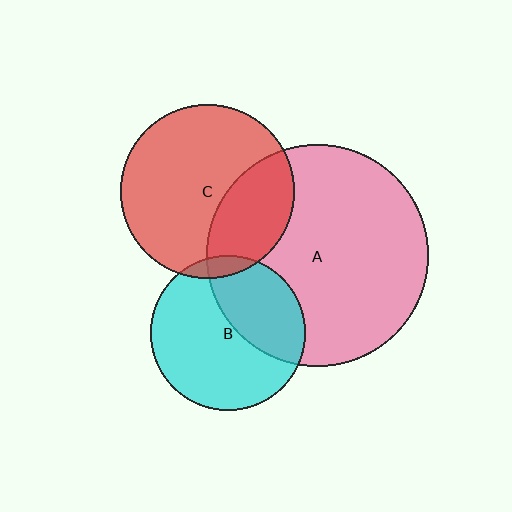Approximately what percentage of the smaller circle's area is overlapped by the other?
Approximately 5%.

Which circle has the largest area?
Circle A (pink).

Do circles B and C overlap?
Yes.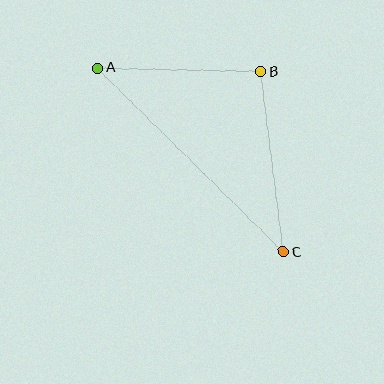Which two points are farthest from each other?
Points A and C are farthest from each other.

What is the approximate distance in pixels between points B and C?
The distance between B and C is approximately 182 pixels.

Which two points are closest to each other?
Points A and B are closest to each other.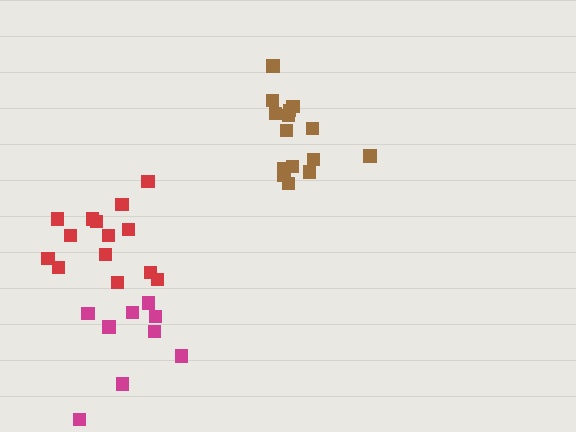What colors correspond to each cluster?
The clusters are colored: red, brown, magenta.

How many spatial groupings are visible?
There are 3 spatial groupings.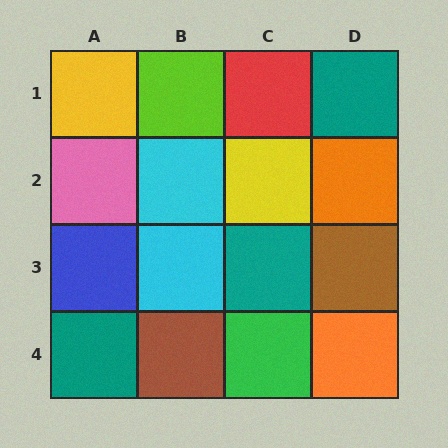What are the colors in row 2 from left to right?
Pink, cyan, yellow, orange.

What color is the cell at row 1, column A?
Yellow.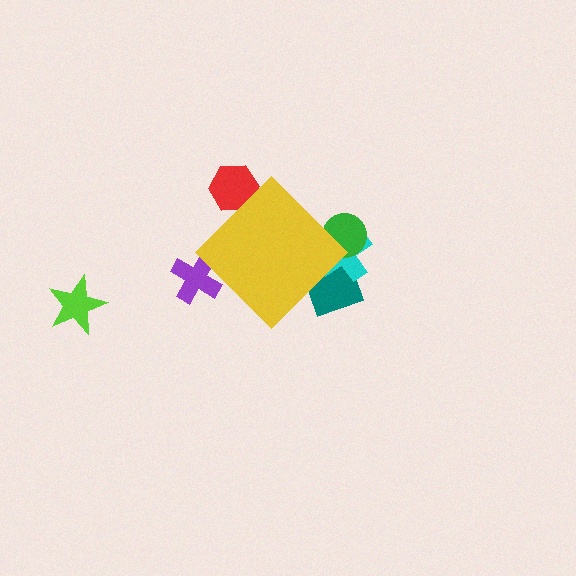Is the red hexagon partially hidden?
Yes, the red hexagon is partially hidden behind the yellow diamond.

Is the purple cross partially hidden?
Yes, the purple cross is partially hidden behind the yellow diamond.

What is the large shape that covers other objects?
A yellow diamond.